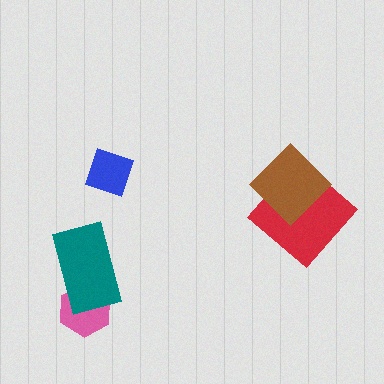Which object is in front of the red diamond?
The brown diamond is in front of the red diamond.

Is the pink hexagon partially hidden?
Yes, it is partially covered by another shape.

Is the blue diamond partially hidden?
No, no other shape covers it.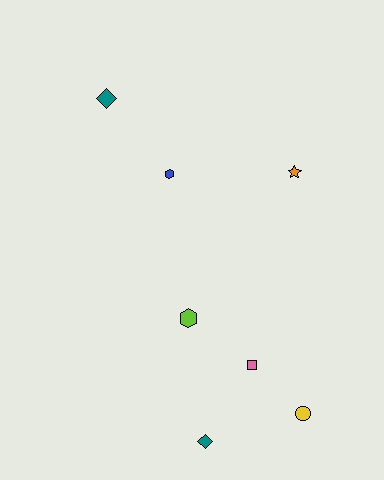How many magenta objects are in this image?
There are no magenta objects.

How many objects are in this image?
There are 7 objects.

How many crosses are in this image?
There are no crosses.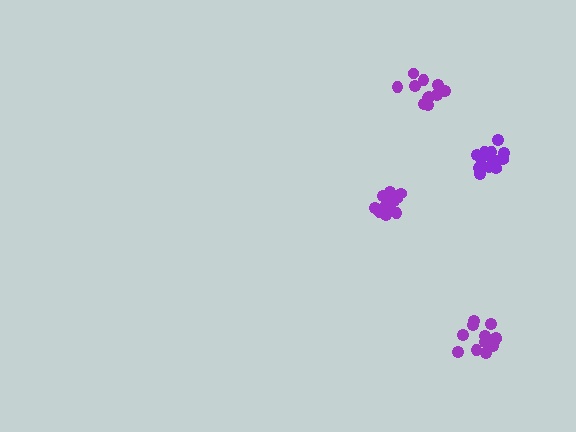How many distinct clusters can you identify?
There are 4 distinct clusters.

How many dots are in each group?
Group 1: 14 dots, Group 2: 14 dots, Group 3: 11 dots, Group 4: 13 dots (52 total).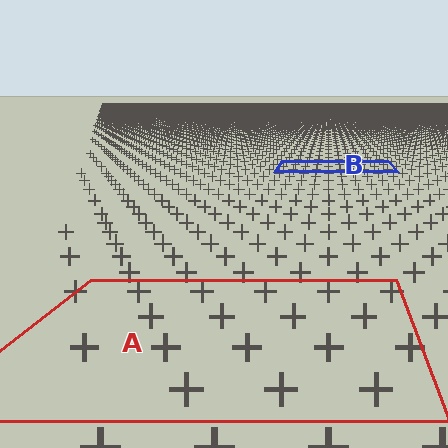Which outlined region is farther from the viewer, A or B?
Region B is farther from the viewer — the texture elements inside it appear smaller and more densely packed.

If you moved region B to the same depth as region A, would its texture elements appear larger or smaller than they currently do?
They would appear larger. At a closer depth, the same texture elements are projected at a bigger on-screen size.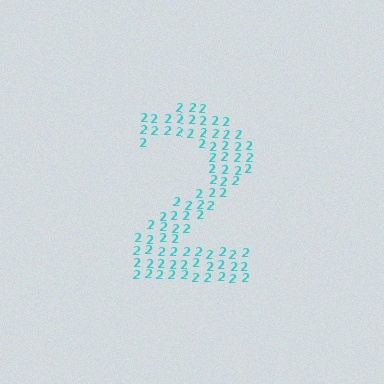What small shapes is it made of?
It is made of small digit 2's.